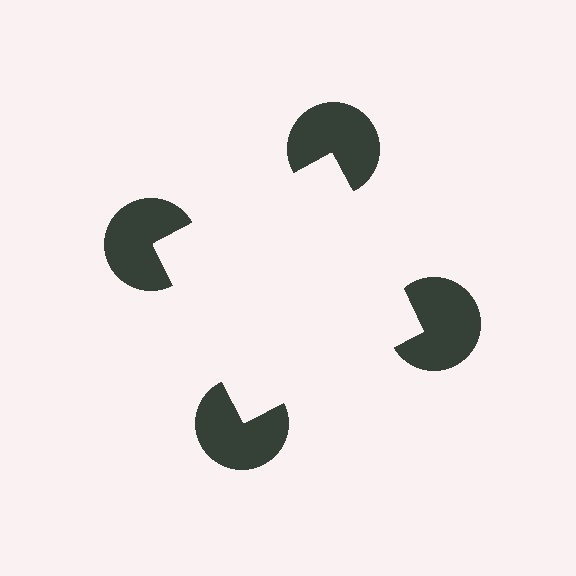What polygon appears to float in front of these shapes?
An illusory square — its edges are inferred from the aligned wedge cuts in the pac-man discs, not physically drawn.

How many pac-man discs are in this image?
There are 4 — one at each vertex of the illusory square.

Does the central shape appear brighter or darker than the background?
It typically appears slightly brighter than the background, even though no actual brightness change is drawn.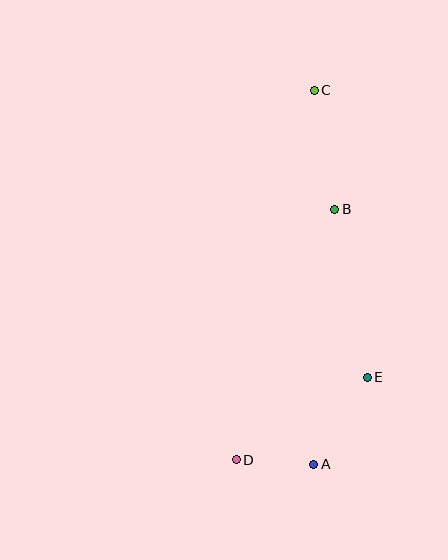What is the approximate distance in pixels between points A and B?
The distance between A and B is approximately 256 pixels.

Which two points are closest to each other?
Points A and D are closest to each other.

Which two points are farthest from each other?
Points C and D are farthest from each other.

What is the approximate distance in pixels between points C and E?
The distance between C and E is approximately 292 pixels.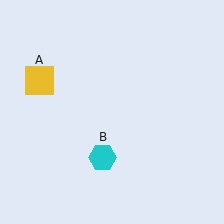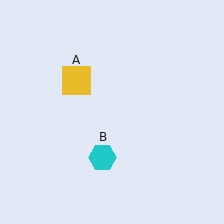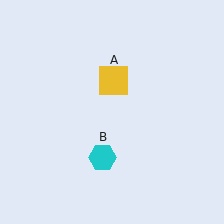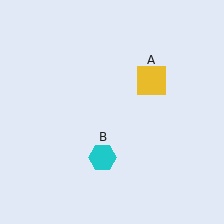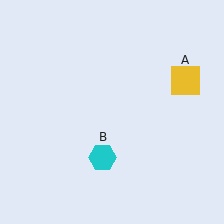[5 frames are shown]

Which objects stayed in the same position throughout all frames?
Cyan hexagon (object B) remained stationary.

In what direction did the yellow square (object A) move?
The yellow square (object A) moved right.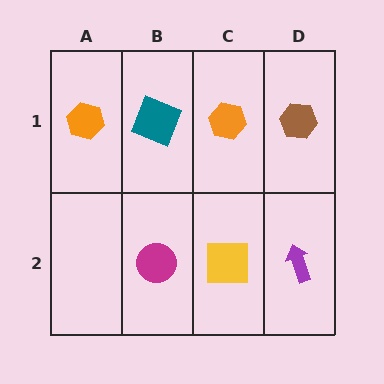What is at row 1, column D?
A brown hexagon.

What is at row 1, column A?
An orange hexagon.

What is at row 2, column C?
A yellow square.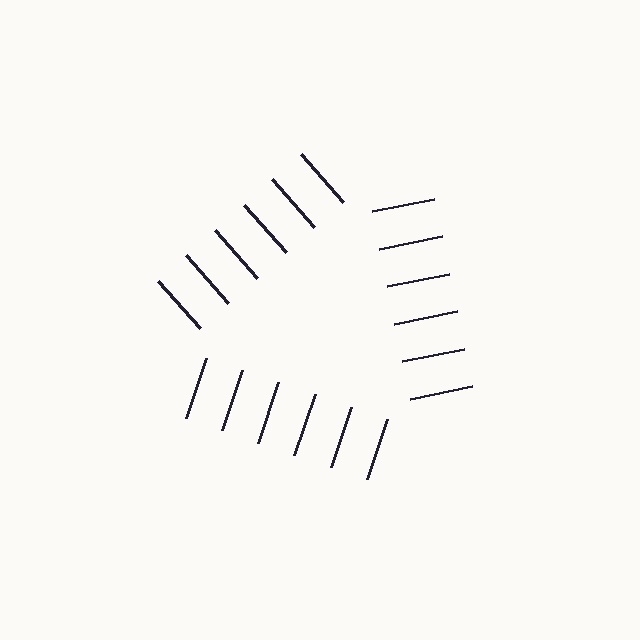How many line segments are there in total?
18 — 6 along each of the 3 edges.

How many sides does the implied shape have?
3 sides — the line-ends trace a triangle.